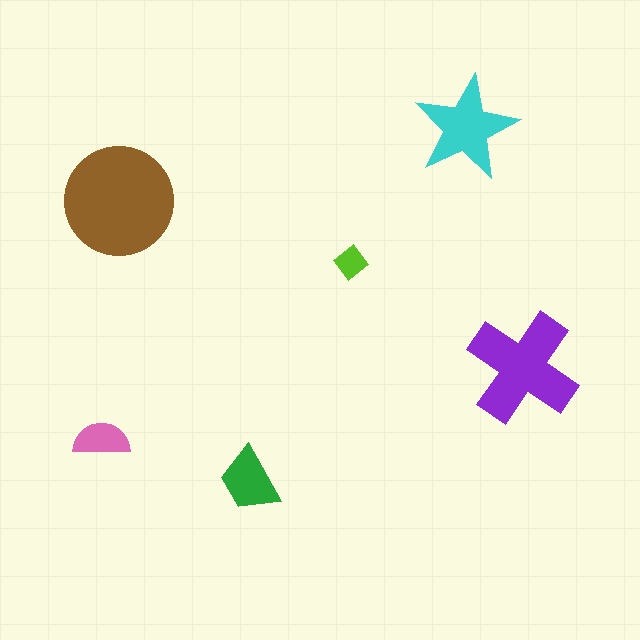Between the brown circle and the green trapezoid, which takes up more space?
The brown circle.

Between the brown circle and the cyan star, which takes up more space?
The brown circle.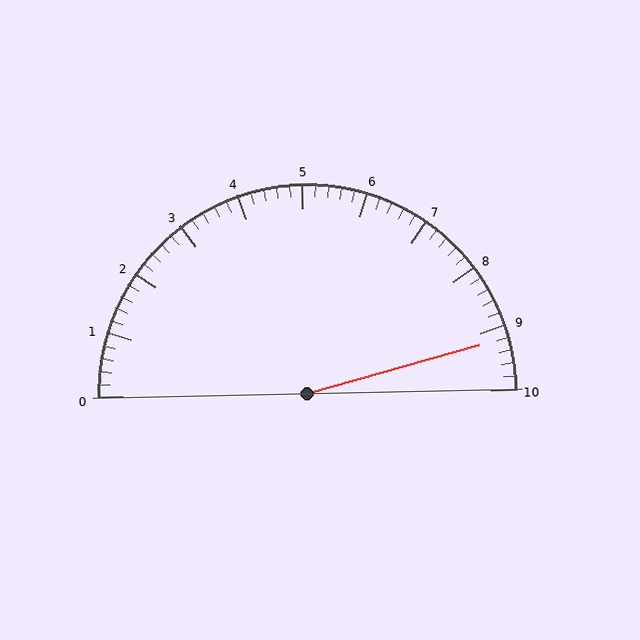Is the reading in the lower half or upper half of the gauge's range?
The reading is in the upper half of the range (0 to 10).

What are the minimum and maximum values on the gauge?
The gauge ranges from 0 to 10.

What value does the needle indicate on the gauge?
The needle indicates approximately 9.2.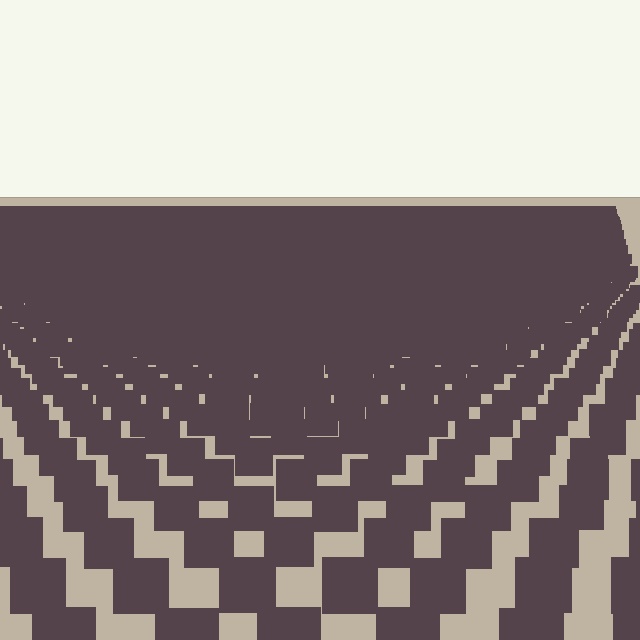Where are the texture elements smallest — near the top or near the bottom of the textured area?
Near the top.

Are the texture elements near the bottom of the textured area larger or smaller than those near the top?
Larger. Near the bottom, elements are closer to the viewer and appear at a bigger on-screen size.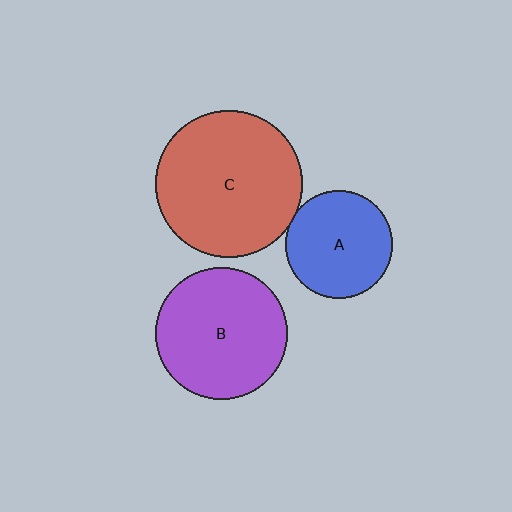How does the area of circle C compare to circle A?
Approximately 1.9 times.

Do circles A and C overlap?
Yes.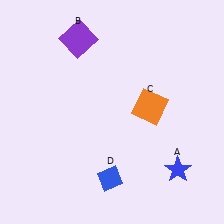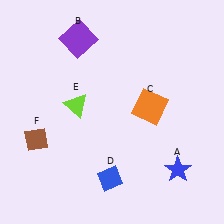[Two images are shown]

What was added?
A lime triangle (E), a brown diamond (F) were added in Image 2.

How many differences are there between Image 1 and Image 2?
There are 2 differences between the two images.